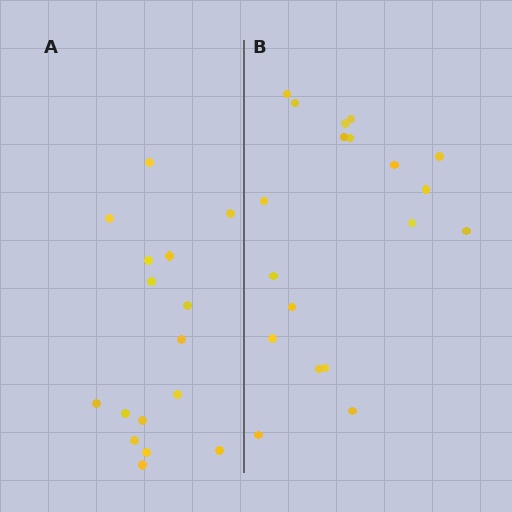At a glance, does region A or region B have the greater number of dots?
Region B (the right region) has more dots.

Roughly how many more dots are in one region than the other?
Region B has just a few more — roughly 2 or 3 more dots than region A.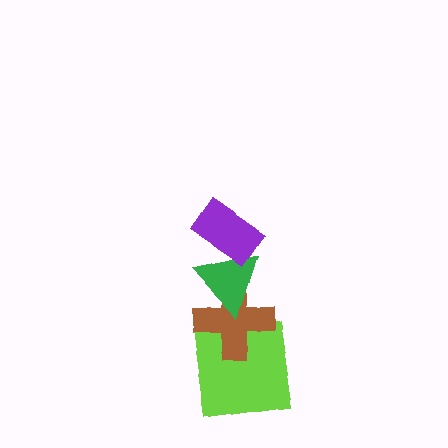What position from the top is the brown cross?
The brown cross is 3rd from the top.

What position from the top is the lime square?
The lime square is 4th from the top.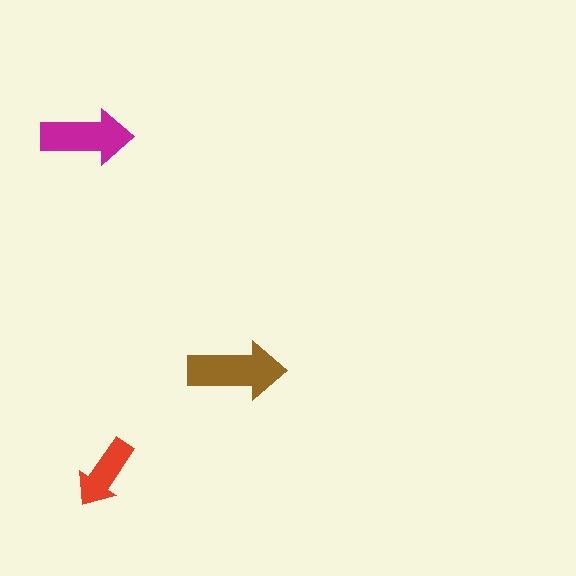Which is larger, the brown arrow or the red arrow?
The brown one.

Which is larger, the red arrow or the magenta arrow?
The magenta one.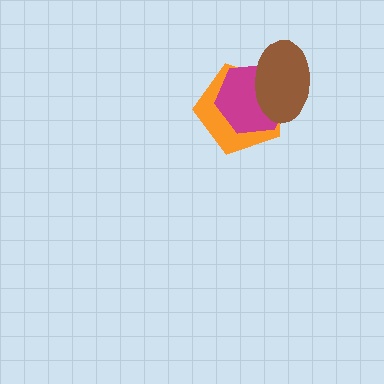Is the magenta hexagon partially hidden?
Yes, it is partially covered by another shape.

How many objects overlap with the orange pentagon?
2 objects overlap with the orange pentagon.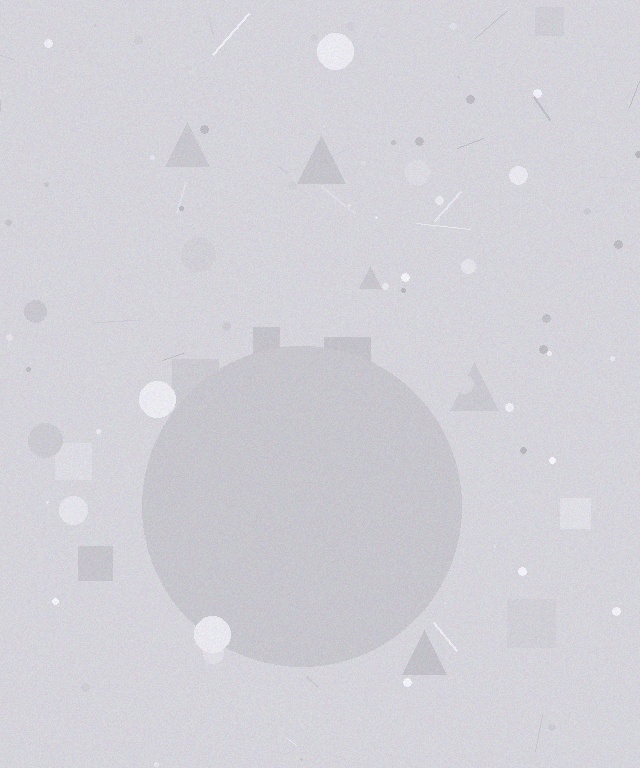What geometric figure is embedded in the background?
A circle is embedded in the background.